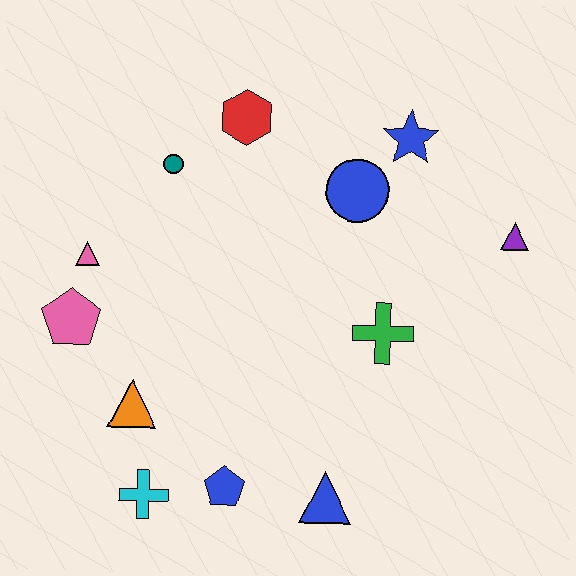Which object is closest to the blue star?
The blue circle is closest to the blue star.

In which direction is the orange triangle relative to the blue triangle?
The orange triangle is to the left of the blue triangle.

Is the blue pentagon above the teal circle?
No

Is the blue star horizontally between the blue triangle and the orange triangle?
No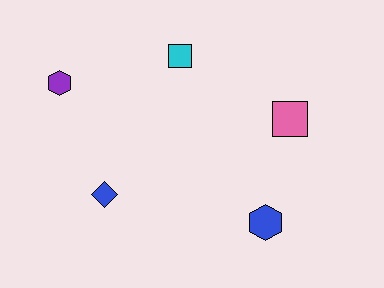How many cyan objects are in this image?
There is 1 cyan object.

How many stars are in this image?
There are no stars.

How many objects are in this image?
There are 5 objects.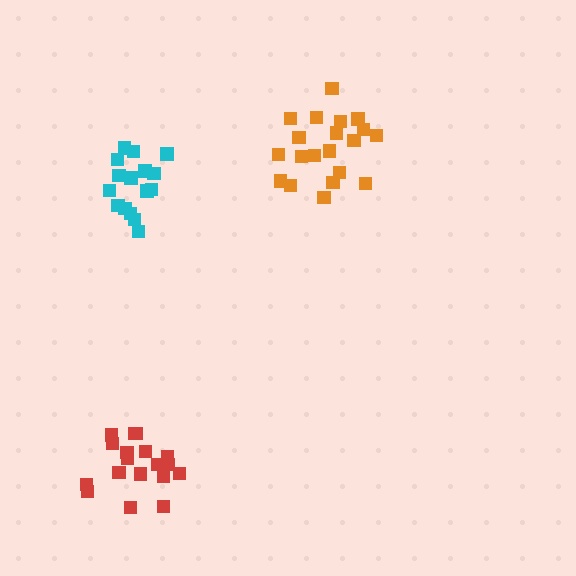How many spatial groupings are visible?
There are 3 spatial groupings.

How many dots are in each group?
Group 1: 18 dots, Group 2: 20 dots, Group 3: 16 dots (54 total).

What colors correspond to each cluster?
The clusters are colored: red, orange, cyan.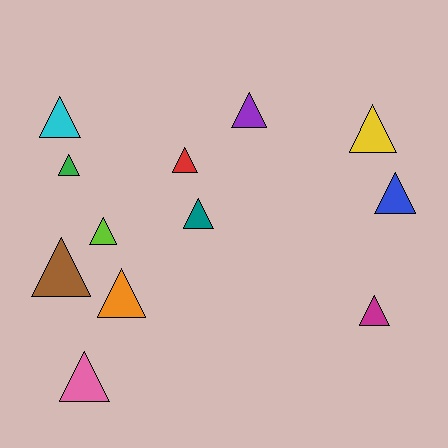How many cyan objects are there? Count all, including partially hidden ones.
There is 1 cyan object.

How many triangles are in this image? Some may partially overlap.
There are 12 triangles.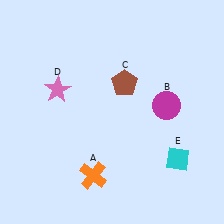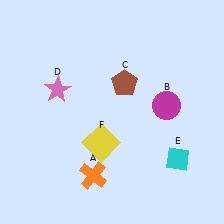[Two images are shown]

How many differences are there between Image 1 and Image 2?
There is 1 difference between the two images.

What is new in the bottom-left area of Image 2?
A yellow square (F) was added in the bottom-left area of Image 2.